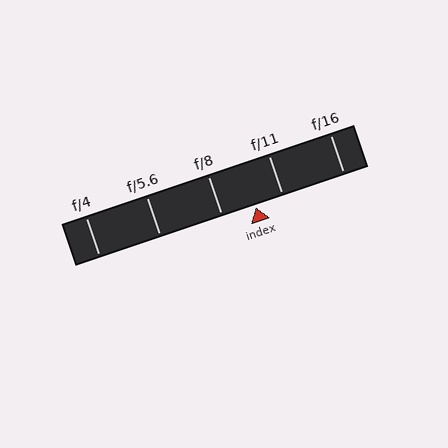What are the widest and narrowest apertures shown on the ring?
The widest aperture shown is f/4 and the narrowest is f/16.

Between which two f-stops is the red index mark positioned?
The index mark is between f/8 and f/11.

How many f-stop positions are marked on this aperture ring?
There are 5 f-stop positions marked.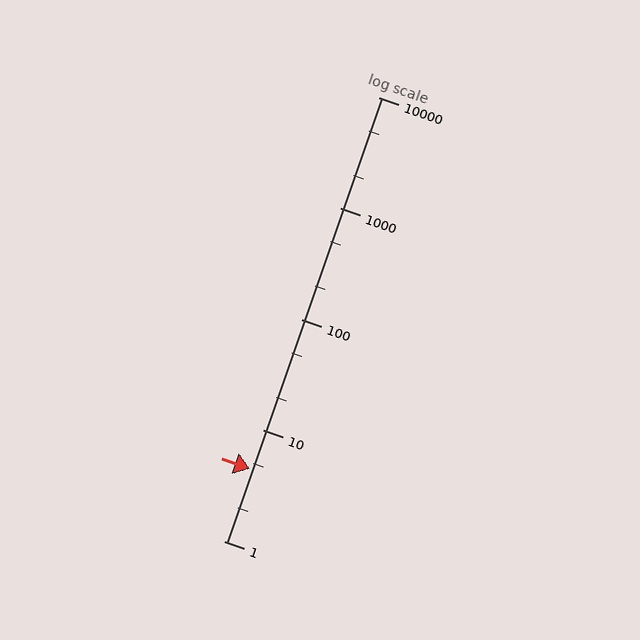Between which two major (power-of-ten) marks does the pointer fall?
The pointer is between 1 and 10.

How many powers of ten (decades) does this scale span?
The scale spans 4 decades, from 1 to 10000.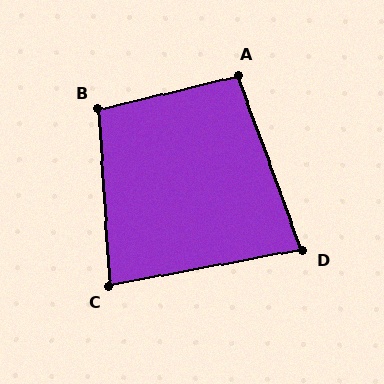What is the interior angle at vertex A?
Approximately 97 degrees (obtuse).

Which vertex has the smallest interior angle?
D, at approximately 80 degrees.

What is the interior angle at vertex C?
Approximately 83 degrees (acute).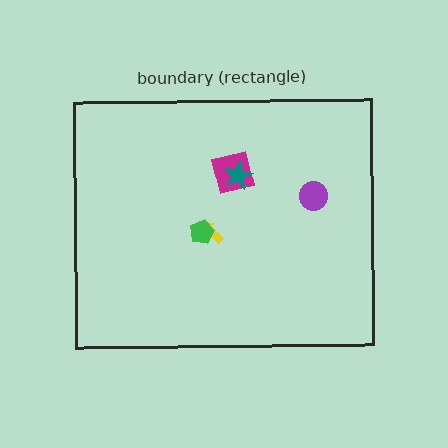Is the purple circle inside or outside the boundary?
Inside.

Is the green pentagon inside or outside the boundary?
Inside.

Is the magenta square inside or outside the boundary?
Inside.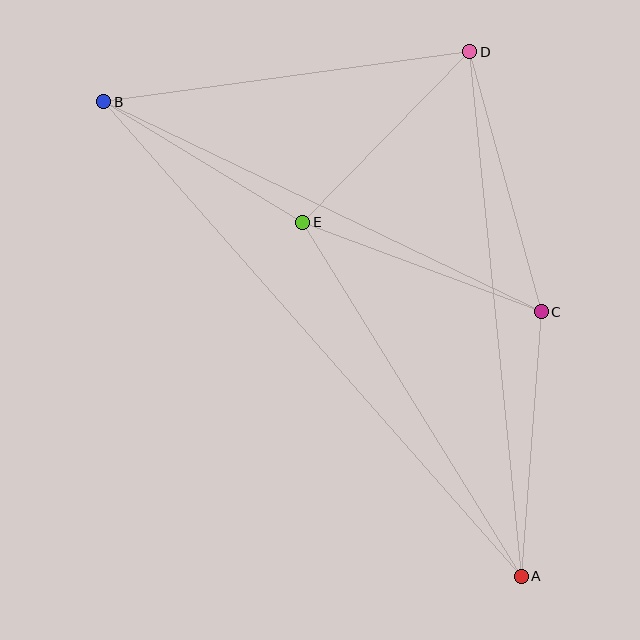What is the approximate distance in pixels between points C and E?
The distance between C and E is approximately 255 pixels.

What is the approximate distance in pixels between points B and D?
The distance between B and D is approximately 369 pixels.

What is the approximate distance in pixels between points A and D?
The distance between A and D is approximately 527 pixels.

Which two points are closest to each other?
Points B and E are closest to each other.